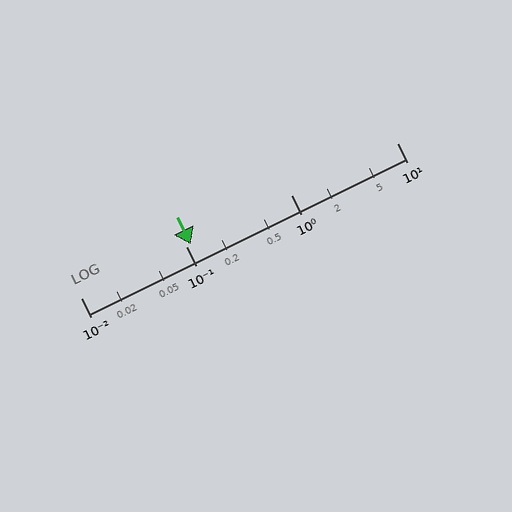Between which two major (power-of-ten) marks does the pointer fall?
The pointer is between 0.1 and 1.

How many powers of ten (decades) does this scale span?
The scale spans 3 decades, from 0.01 to 10.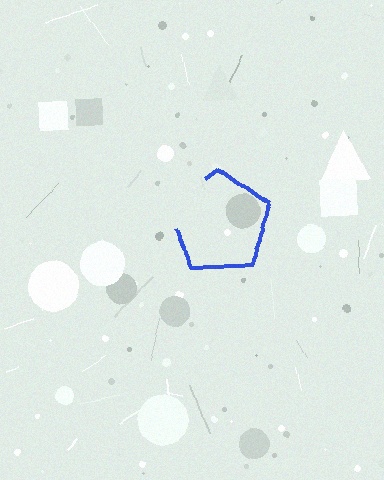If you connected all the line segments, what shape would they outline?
They would outline a pentagon.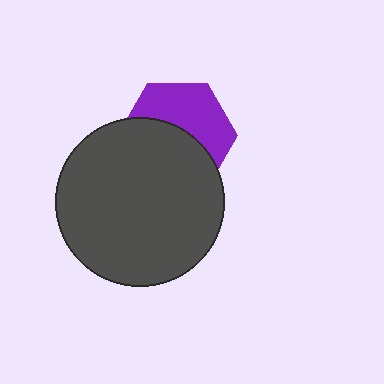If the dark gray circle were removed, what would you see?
You would see the complete purple hexagon.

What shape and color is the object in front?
The object in front is a dark gray circle.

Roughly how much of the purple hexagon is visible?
About half of it is visible (roughly 47%).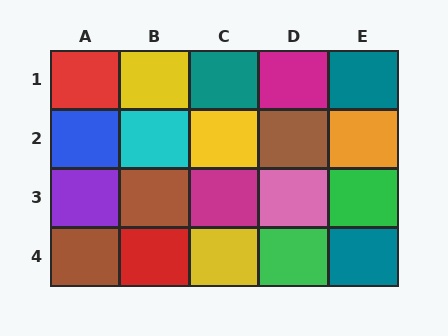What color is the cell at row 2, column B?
Cyan.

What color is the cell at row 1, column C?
Teal.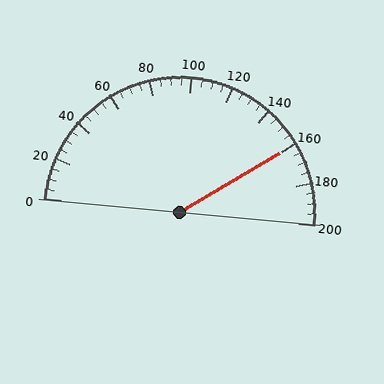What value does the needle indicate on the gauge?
The needle indicates approximately 160.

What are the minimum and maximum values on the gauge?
The gauge ranges from 0 to 200.